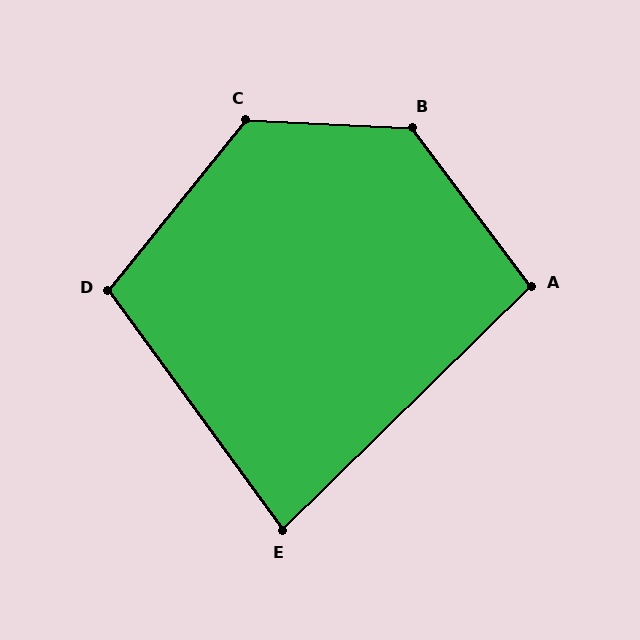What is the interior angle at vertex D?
Approximately 105 degrees (obtuse).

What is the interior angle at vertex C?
Approximately 126 degrees (obtuse).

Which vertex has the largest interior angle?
B, at approximately 129 degrees.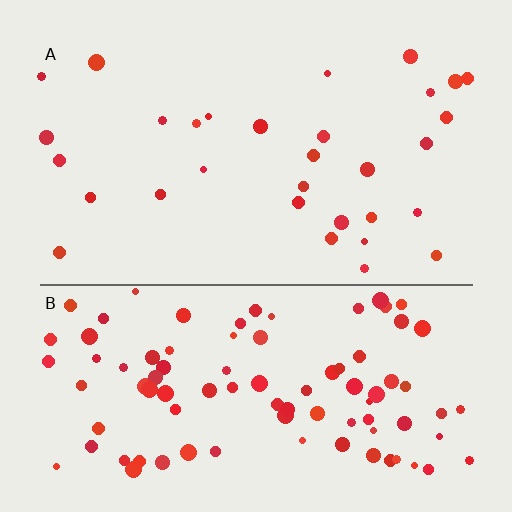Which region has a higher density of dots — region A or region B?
B (the bottom).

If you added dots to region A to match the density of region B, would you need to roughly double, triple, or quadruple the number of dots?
Approximately triple.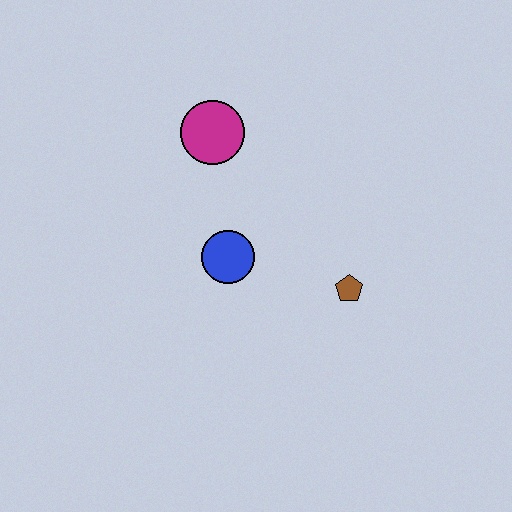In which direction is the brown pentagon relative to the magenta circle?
The brown pentagon is below the magenta circle.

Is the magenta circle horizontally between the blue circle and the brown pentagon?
No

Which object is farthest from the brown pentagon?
The magenta circle is farthest from the brown pentagon.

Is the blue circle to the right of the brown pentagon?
No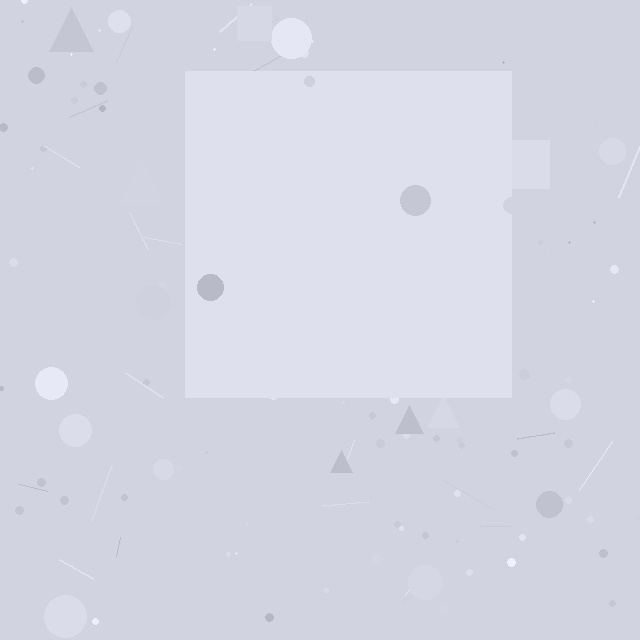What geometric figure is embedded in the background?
A square is embedded in the background.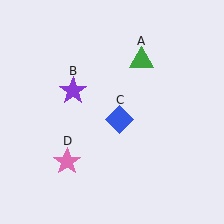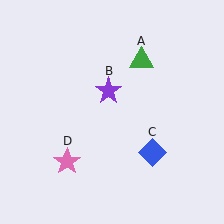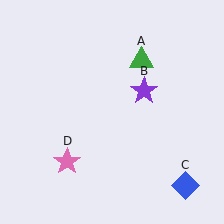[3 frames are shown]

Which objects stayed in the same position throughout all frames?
Green triangle (object A) and pink star (object D) remained stationary.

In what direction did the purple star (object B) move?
The purple star (object B) moved right.